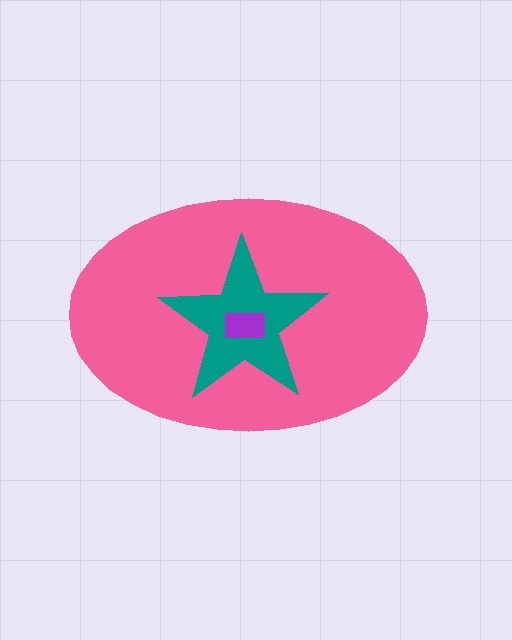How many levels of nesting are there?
3.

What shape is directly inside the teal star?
The purple rectangle.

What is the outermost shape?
The pink ellipse.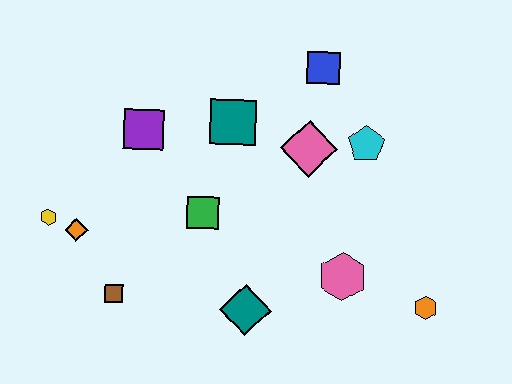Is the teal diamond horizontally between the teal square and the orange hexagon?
Yes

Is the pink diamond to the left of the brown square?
No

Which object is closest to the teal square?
The pink diamond is closest to the teal square.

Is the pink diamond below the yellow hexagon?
No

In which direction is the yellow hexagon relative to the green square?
The yellow hexagon is to the left of the green square.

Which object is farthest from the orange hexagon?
The yellow hexagon is farthest from the orange hexagon.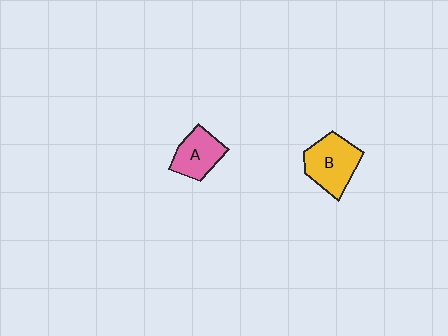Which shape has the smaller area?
Shape A (pink).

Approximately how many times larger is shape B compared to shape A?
Approximately 1.3 times.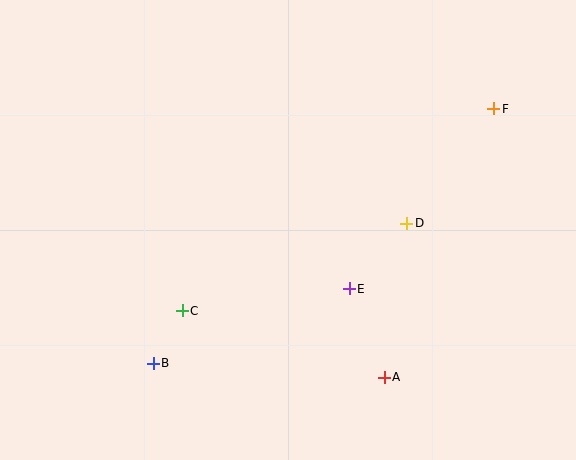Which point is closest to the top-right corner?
Point F is closest to the top-right corner.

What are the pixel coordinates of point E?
Point E is at (349, 289).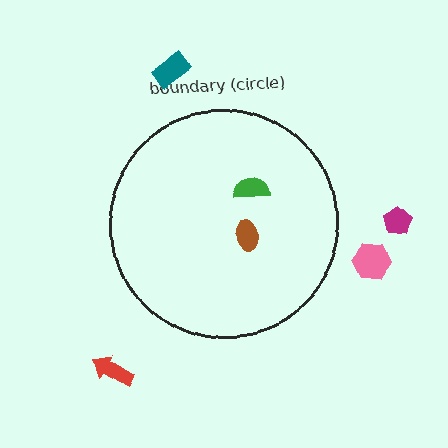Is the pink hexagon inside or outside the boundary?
Outside.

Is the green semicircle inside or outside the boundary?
Inside.